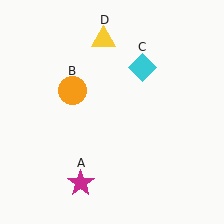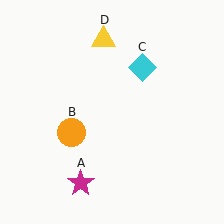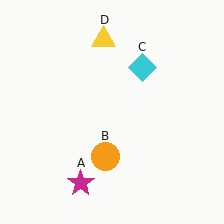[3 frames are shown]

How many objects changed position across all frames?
1 object changed position: orange circle (object B).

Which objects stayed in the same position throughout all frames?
Magenta star (object A) and cyan diamond (object C) and yellow triangle (object D) remained stationary.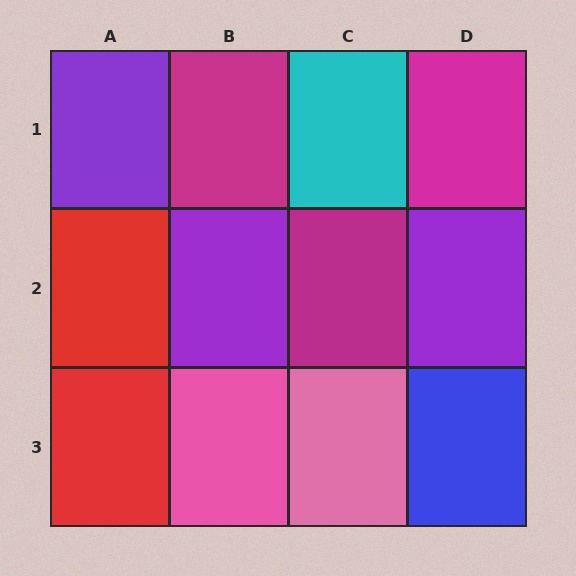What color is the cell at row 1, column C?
Cyan.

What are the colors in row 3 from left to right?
Red, pink, pink, blue.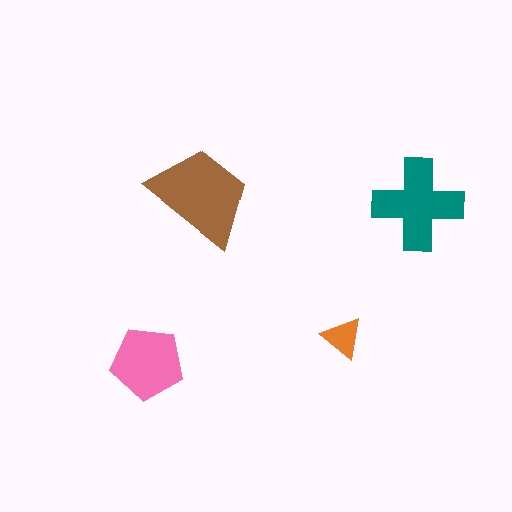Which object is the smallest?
The orange triangle.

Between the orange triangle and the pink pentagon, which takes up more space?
The pink pentagon.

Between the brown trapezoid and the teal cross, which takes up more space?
The brown trapezoid.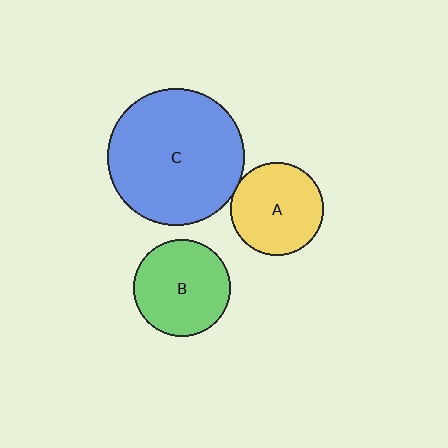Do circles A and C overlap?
Yes.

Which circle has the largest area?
Circle C (blue).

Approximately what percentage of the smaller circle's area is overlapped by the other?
Approximately 5%.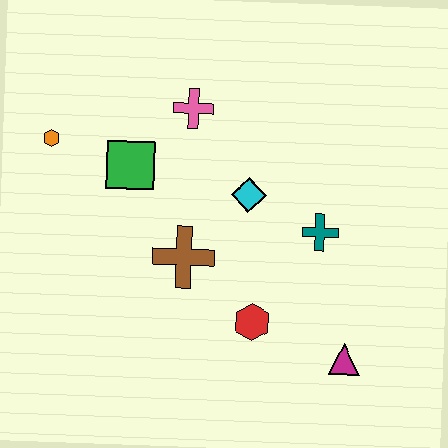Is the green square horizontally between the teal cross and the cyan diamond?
No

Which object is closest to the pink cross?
The green square is closest to the pink cross.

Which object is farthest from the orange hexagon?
The magenta triangle is farthest from the orange hexagon.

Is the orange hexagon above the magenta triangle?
Yes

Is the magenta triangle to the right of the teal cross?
Yes